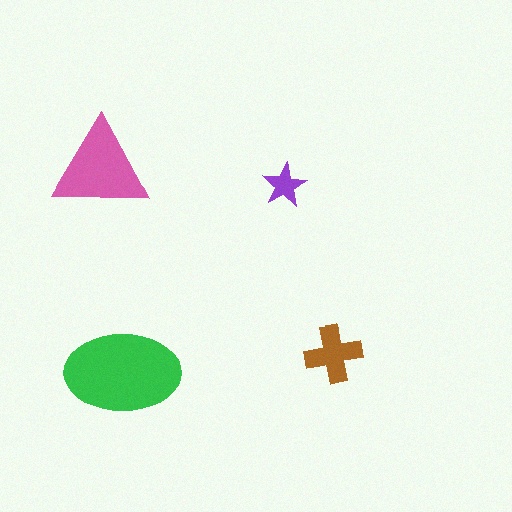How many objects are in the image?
There are 4 objects in the image.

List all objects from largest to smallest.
The green ellipse, the pink triangle, the brown cross, the purple star.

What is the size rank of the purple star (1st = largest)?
4th.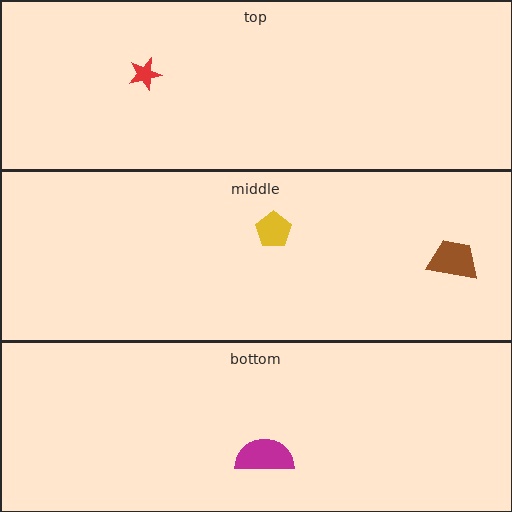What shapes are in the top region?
The red star.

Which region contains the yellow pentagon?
The middle region.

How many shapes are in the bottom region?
1.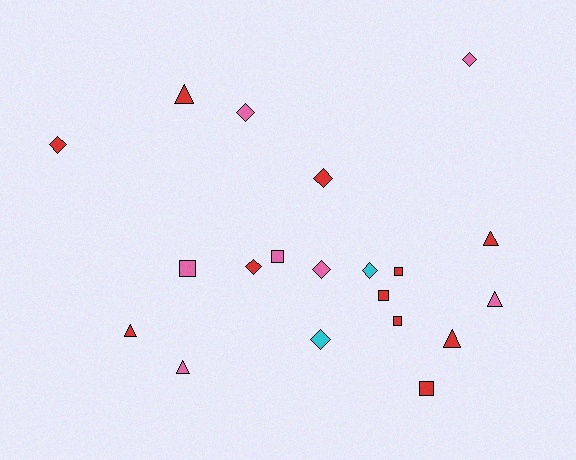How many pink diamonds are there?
There are 3 pink diamonds.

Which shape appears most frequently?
Diamond, with 8 objects.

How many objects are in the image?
There are 20 objects.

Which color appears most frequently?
Red, with 11 objects.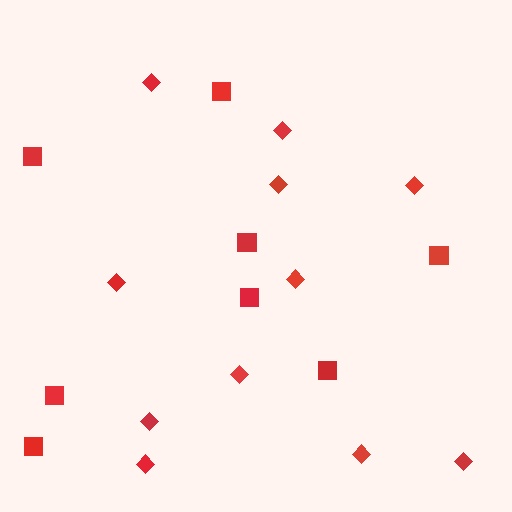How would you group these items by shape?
There are 2 groups: one group of squares (8) and one group of diamonds (11).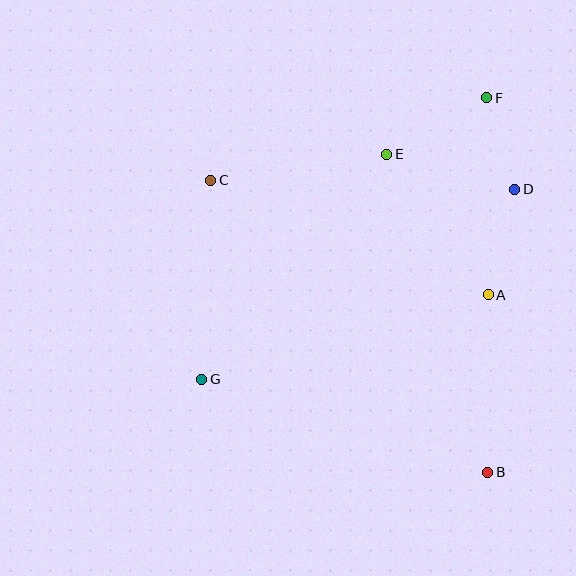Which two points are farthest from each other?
Points B and C are farthest from each other.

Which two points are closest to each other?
Points D and F are closest to each other.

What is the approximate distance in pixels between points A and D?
The distance between A and D is approximately 109 pixels.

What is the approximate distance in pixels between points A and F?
The distance between A and F is approximately 197 pixels.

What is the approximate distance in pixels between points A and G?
The distance between A and G is approximately 299 pixels.